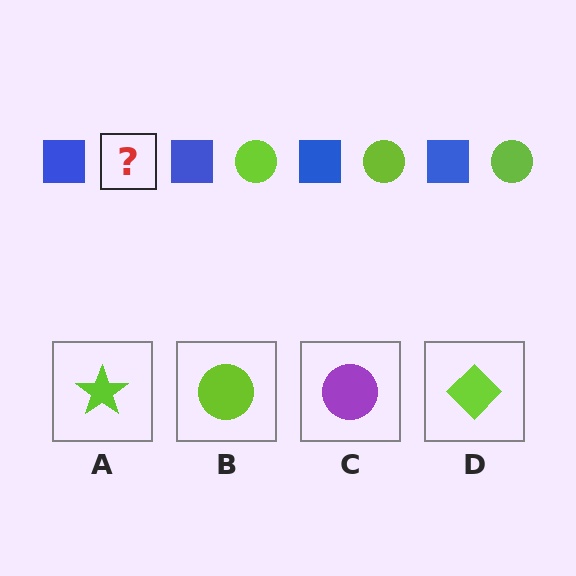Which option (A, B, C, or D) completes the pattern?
B.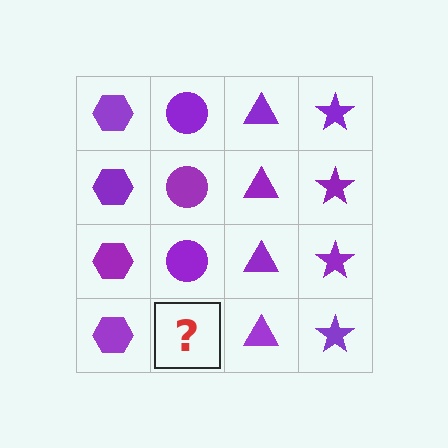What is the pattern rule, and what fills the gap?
The rule is that each column has a consistent shape. The gap should be filled with a purple circle.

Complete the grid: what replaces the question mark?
The question mark should be replaced with a purple circle.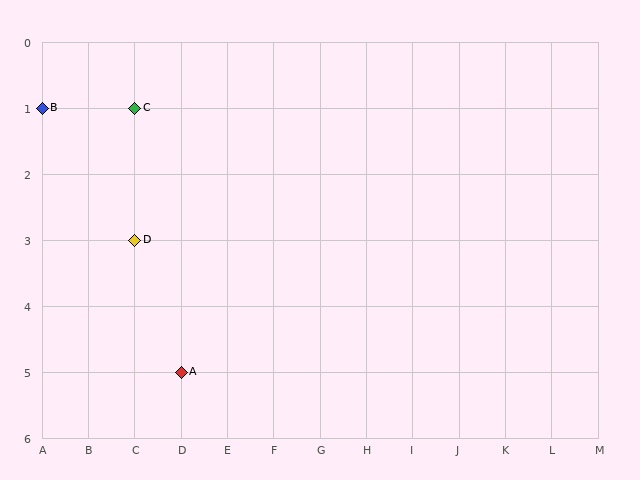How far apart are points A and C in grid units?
Points A and C are 1 column and 4 rows apart (about 4.1 grid units diagonally).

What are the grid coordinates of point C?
Point C is at grid coordinates (C, 1).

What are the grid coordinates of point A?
Point A is at grid coordinates (D, 5).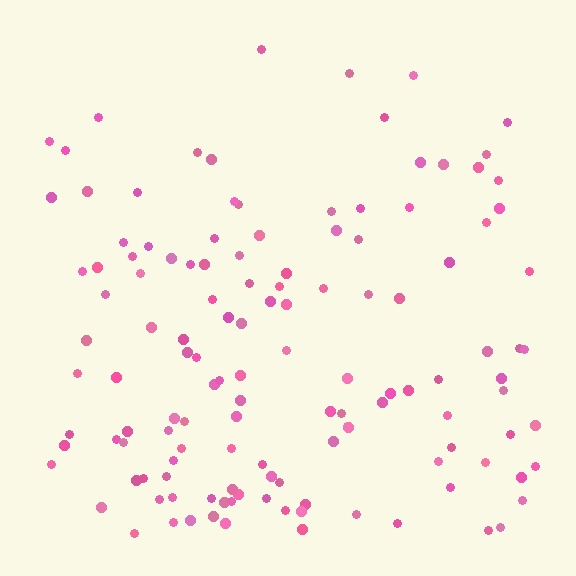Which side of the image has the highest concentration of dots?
The bottom.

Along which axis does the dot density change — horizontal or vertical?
Vertical.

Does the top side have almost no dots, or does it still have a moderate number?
Still a moderate number, just noticeably fewer than the bottom.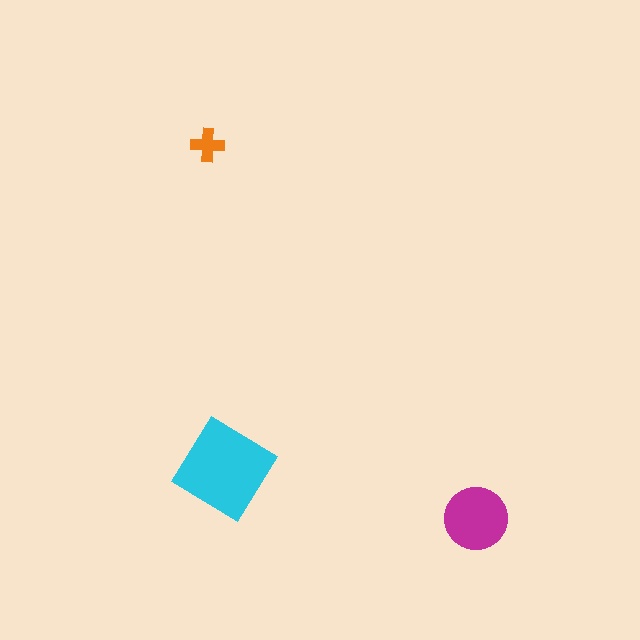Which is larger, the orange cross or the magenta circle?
The magenta circle.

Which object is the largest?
The cyan diamond.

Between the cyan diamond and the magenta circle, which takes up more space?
The cyan diamond.